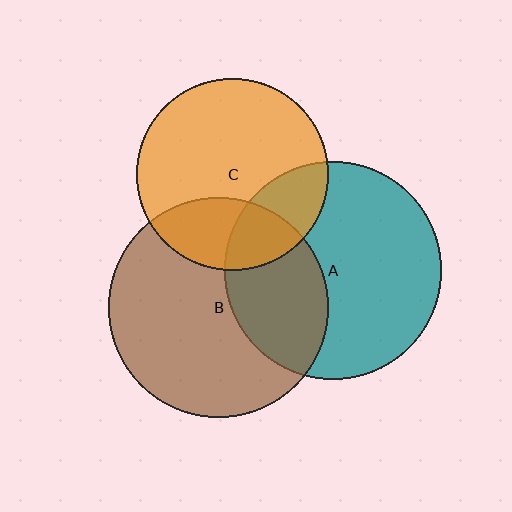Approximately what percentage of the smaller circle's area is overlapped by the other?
Approximately 25%.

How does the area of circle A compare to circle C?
Approximately 1.3 times.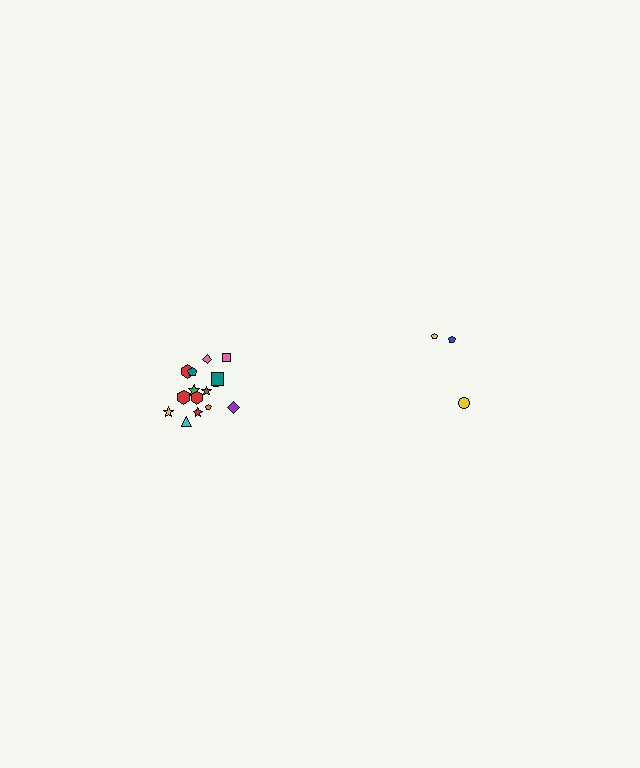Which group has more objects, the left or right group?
The left group.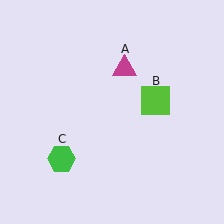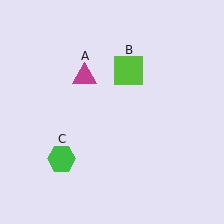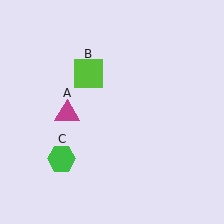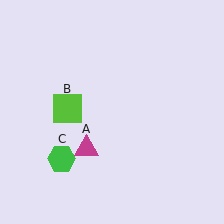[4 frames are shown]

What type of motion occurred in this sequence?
The magenta triangle (object A), lime square (object B) rotated counterclockwise around the center of the scene.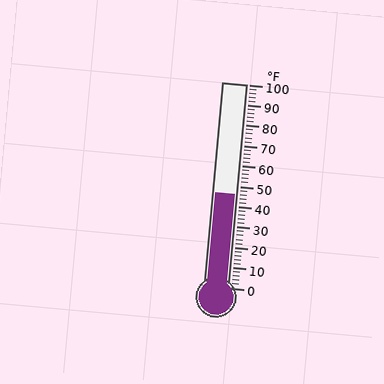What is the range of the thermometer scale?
The thermometer scale ranges from 0°F to 100°F.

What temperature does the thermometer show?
The thermometer shows approximately 46°F.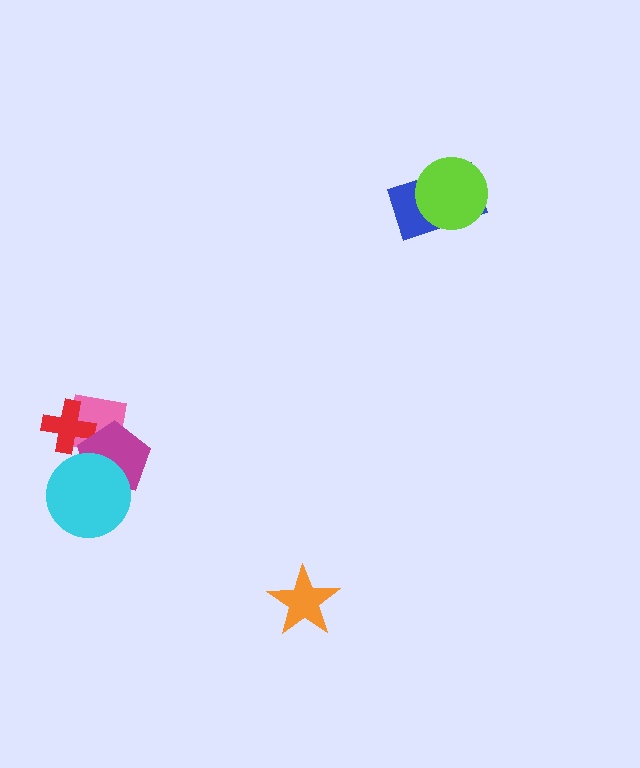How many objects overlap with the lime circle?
1 object overlaps with the lime circle.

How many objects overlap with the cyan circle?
1 object overlaps with the cyan circle.